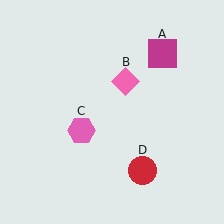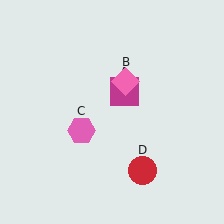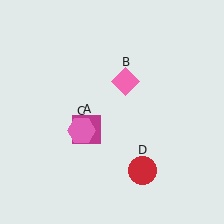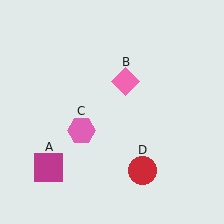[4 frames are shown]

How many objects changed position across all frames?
1 object changed position: magenta square (object A).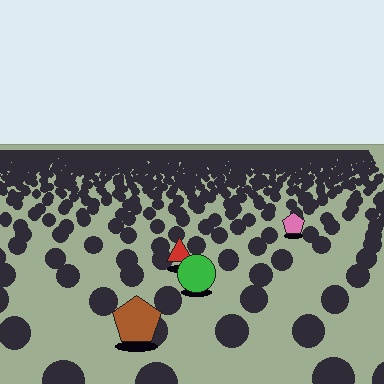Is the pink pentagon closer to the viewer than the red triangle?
No. The red triangle is closer — you can tell from the texture gradient: the ground texture is coarser near it.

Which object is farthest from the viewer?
The pink pentagon is farthest from the viewer. It appears smaller and the ground texture around it is denser.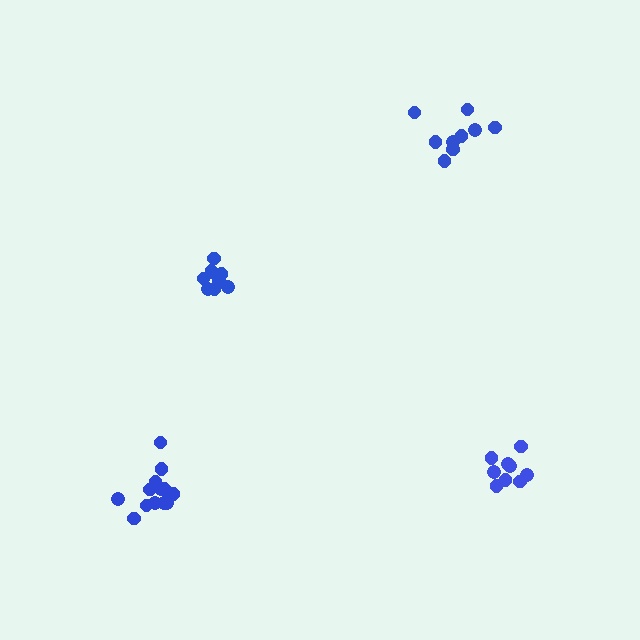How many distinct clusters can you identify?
There are 4 distinct clusters.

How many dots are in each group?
Group 1: 9 dots, Group 2: 9 dots, Group 3: 9 dots, Group 4: 14 dots (41 total).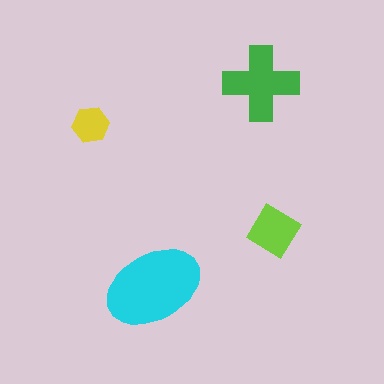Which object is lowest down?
The cyan ellipse is bottommost.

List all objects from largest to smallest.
The cyan ellipse, the green cross, the lime diamond, the yellow hexagon.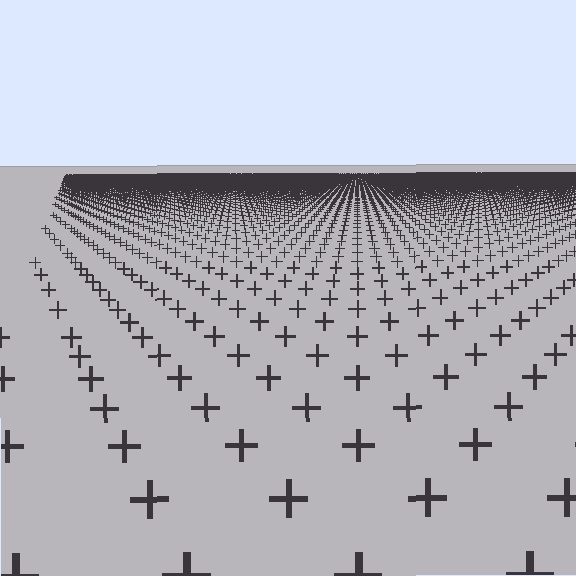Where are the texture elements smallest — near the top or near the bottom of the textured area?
Near the top.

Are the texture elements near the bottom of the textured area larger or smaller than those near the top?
Larger. Near the bottom, elements are closer to the viewer and appear at a bigger on-screen size.